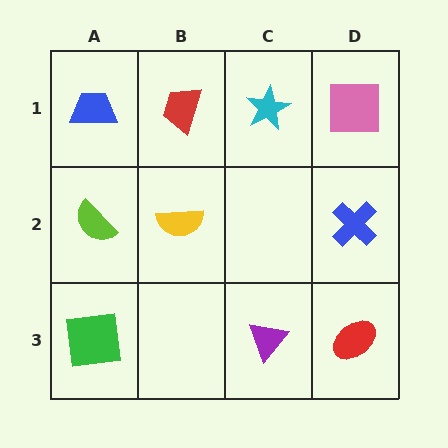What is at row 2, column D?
A blue cross.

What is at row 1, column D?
A pink square.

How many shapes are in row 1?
4 shapes.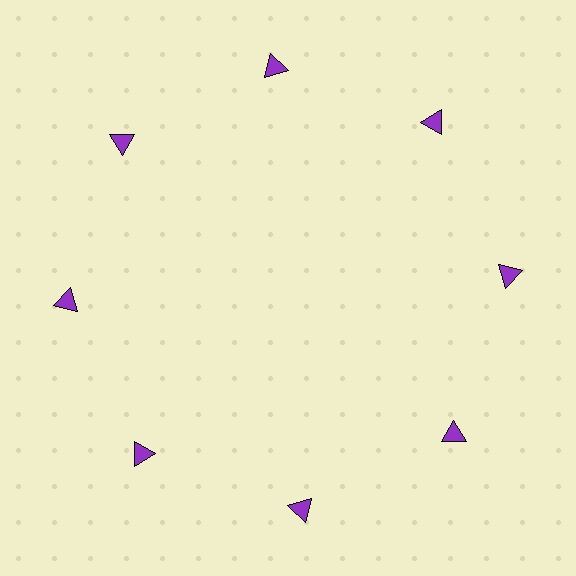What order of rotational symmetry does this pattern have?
This pattern has 8-fold rotational symmetry.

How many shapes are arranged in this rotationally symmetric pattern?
There are 8 shapes, arranged in 8 groups of 1.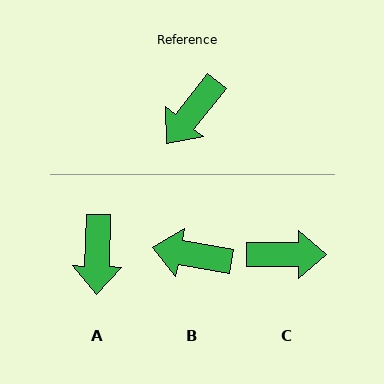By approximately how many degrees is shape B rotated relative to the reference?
Approximately 62 degrees clockwise.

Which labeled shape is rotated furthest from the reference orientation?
C, about 129 degrees away.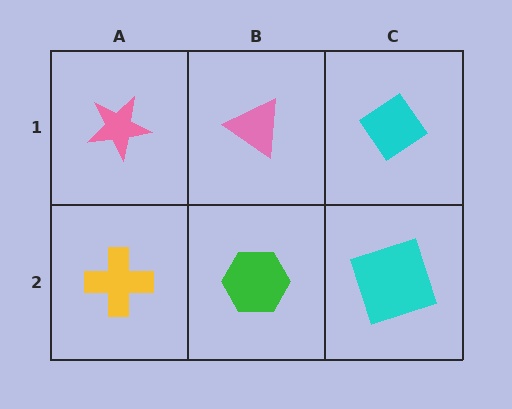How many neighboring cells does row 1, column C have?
2.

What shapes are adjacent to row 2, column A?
A pink star (row 1, column A), a green hexagon (row 2, column B).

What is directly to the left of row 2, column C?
A green hexagon.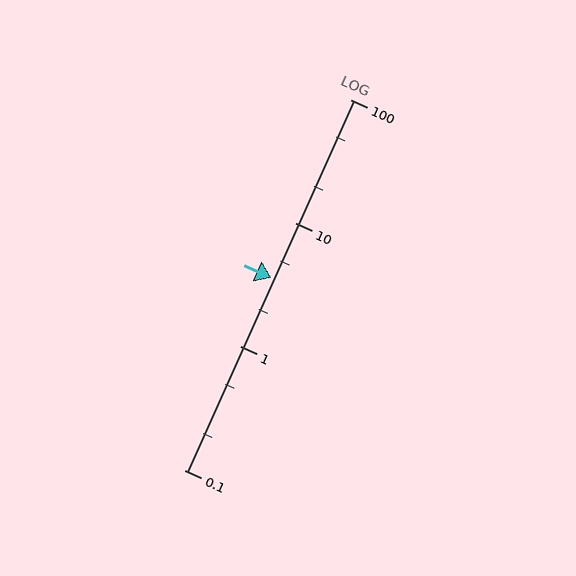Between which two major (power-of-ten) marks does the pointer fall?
The pointer is between 1 and 10.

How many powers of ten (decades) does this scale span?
The scale spans 3 decades, from 0.1 to 100.